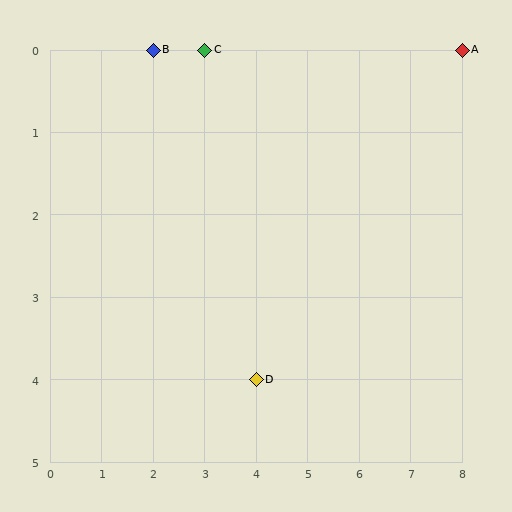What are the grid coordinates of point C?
Point C is at grid coordinates (3, 0).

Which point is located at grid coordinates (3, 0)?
Point C is at (3, 0).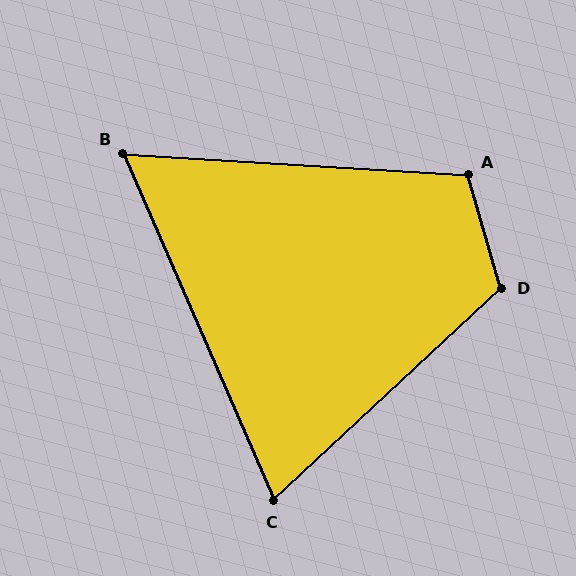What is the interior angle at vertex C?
Approximately 71 degrees (acute).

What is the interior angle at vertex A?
Approximately 109 degrees (obtuse).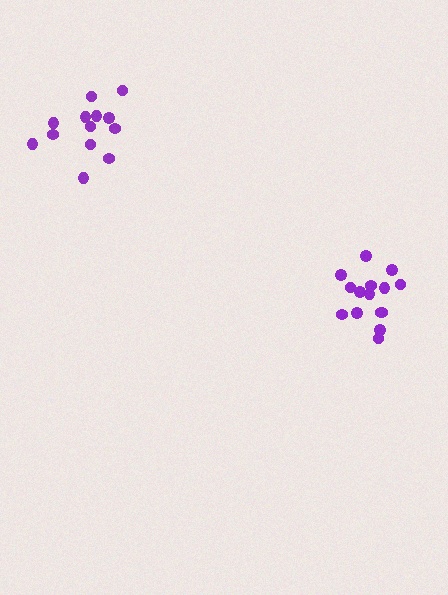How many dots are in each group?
Group 1: 15 dots, Group 2: 13 dots (28 total).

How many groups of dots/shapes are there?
There are 2 groups.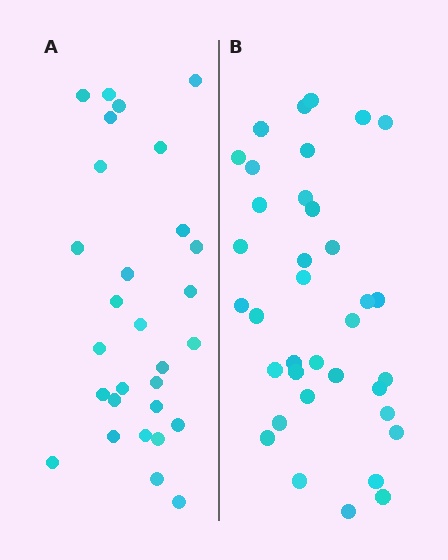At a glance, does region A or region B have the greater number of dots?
Region B (the right region) has more dots.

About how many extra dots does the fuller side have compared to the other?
Region B has roughly 8 or so more dots than region A.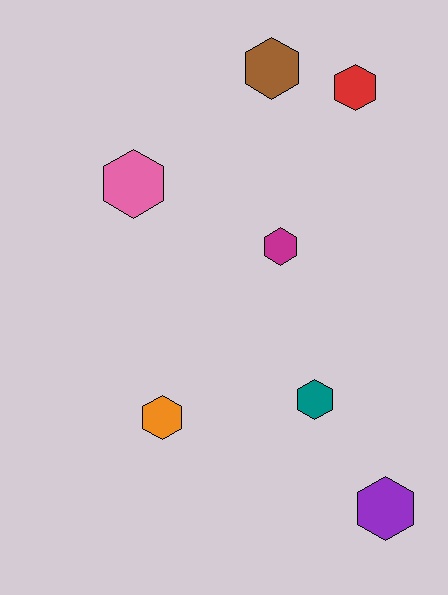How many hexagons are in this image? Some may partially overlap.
There are 7 hexagons.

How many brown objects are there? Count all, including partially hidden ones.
There is 1 brown object.